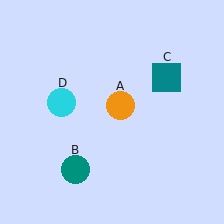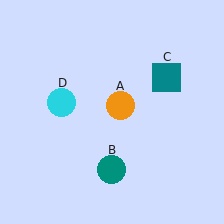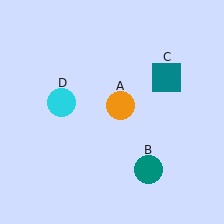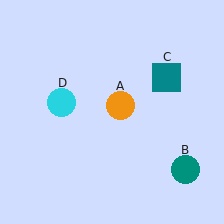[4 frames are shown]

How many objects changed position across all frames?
1 object changed position: teal circle (object B).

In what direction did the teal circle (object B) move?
The teal circle (object B) moved right.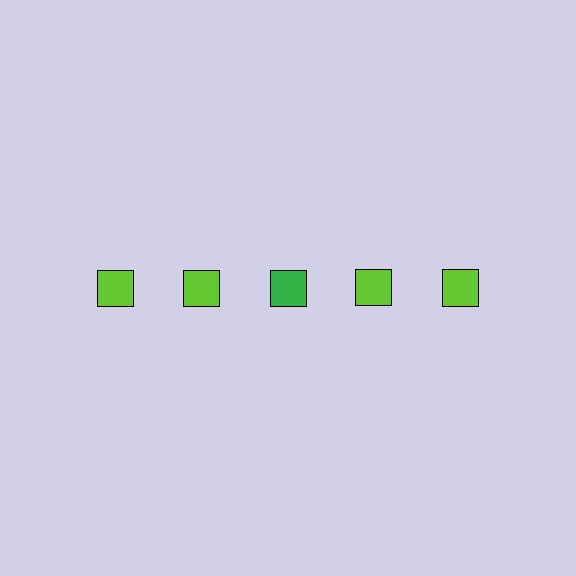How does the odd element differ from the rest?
It has a different color: green instead of lime.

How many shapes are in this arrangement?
There are 5 shapes arranged in a grid pattern.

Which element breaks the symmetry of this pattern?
The green square in the top row, center column breaks the symmetry. All other shapes are lime squares.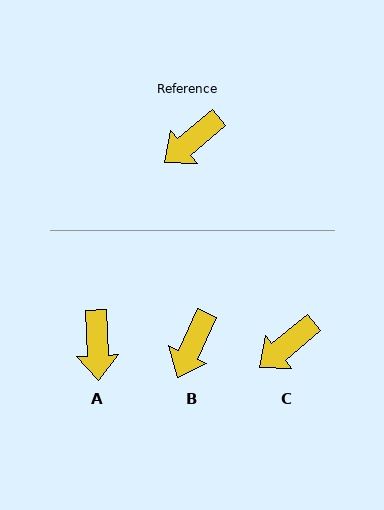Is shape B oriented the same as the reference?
No, it is off by about 26 degrees.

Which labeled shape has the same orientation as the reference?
C.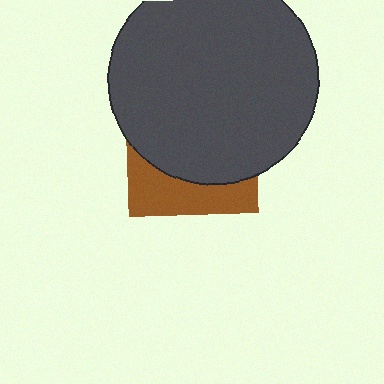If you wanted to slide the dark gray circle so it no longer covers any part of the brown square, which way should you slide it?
Slide it up — that is the most direct way to separate the two shapes.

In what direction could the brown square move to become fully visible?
The brown square could move down. That would shift it out from behind the dark gray circle entirely.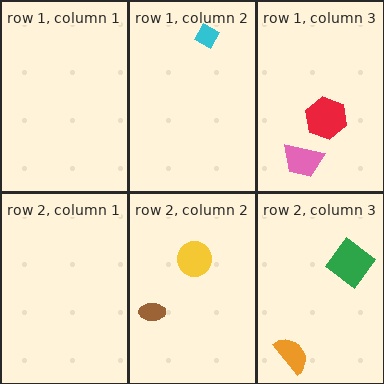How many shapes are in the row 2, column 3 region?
2.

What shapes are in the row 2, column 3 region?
The orange semicircle, the green diamond.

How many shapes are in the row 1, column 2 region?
1.